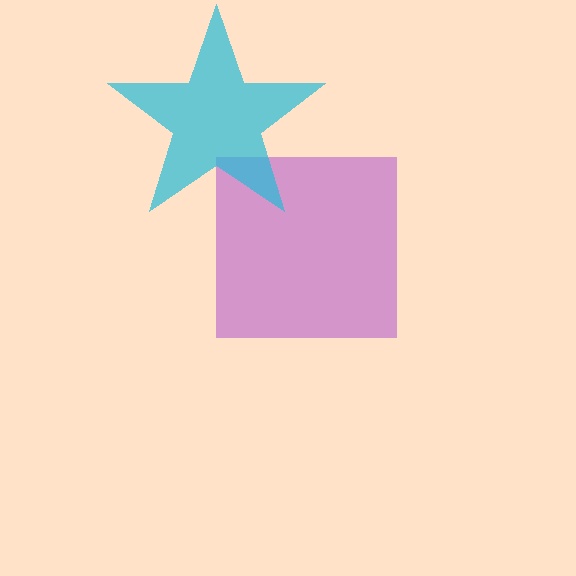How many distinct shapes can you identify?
There are 2 distinct shapes: a purple square, a cyan star.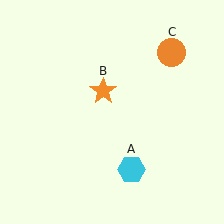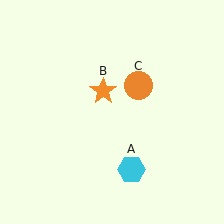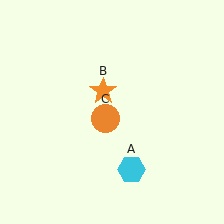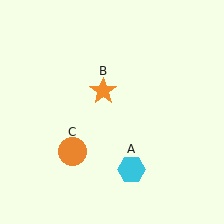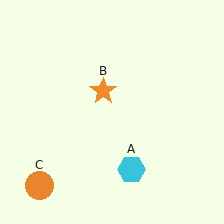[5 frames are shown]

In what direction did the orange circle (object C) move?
The orange circle (object C) moved down and to the left.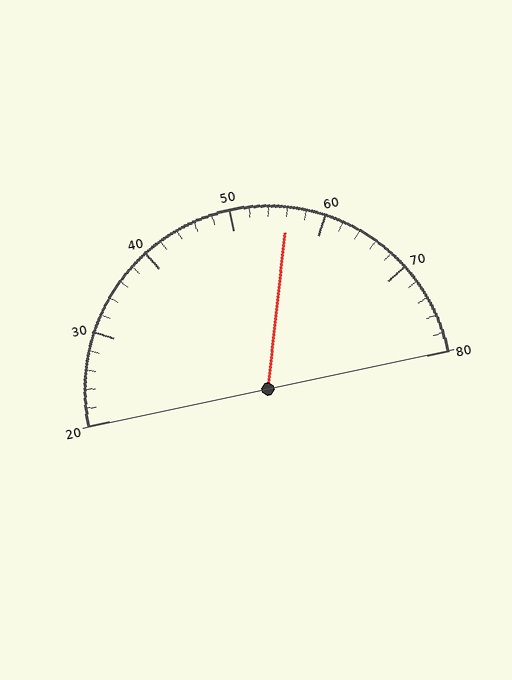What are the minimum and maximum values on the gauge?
The gauge ranges from 20 to 80.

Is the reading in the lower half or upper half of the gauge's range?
The reading is in the upper half of the range (20 to 80).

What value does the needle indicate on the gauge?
The needle indicates approximately 56.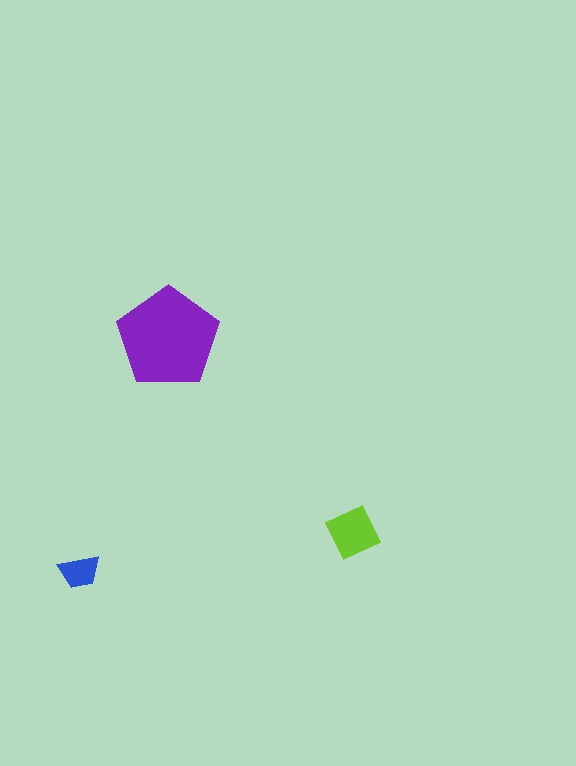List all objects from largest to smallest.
The purple pentagon, the lime square, the blue trapezoid.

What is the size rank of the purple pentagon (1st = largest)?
1st.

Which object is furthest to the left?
The blue trapezoid is leftmost.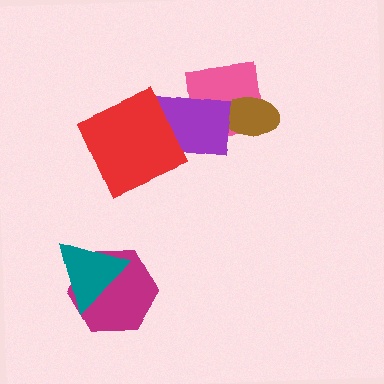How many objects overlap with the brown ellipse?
1 object overlaps with the brown ellipse.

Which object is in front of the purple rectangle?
The red square is in front of the purple rectangle.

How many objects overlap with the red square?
1 object overlaps with the red square.